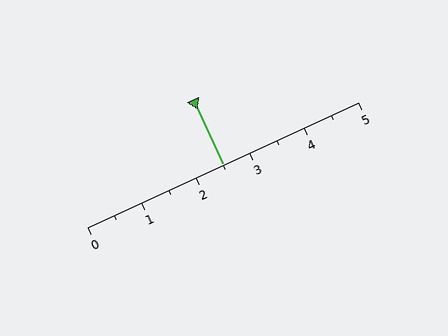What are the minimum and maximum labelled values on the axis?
The axis runs from 0 to 5.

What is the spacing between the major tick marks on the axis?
The major ticks are spaced 1 apart.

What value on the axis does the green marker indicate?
The marker indicates approximately 2.5.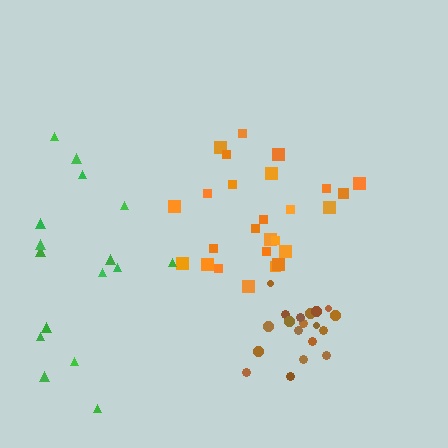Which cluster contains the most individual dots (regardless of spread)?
Orange (26).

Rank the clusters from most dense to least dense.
brown, orange, green.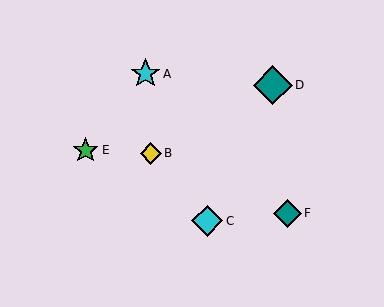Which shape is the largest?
The teal diamond (labeled D) is the largest.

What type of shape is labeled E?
Shape E is a green star.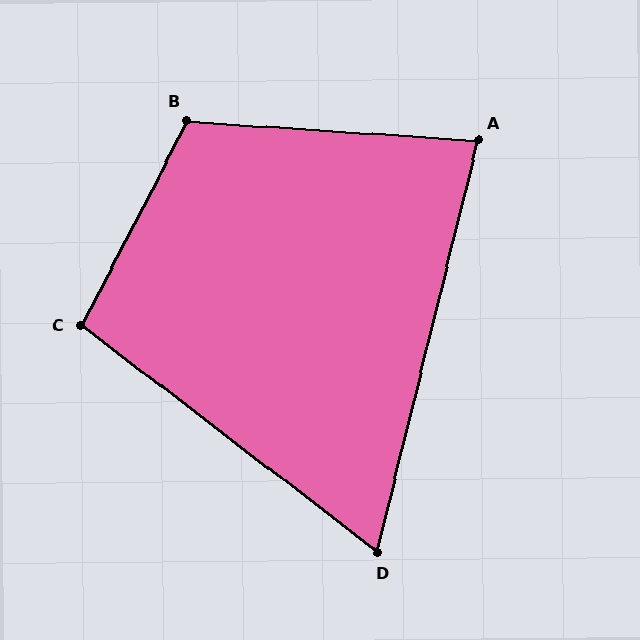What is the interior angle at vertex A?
Approximately 80 degrees (acute).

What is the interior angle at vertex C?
Approximately 100 degrees (obtuse).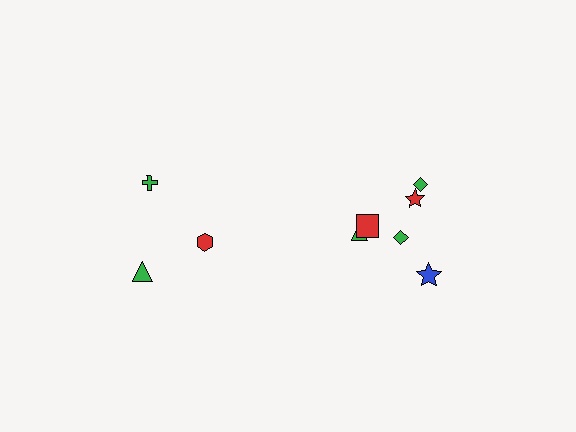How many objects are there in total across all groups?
There are 9 objects.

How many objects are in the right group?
There are 6 objects.